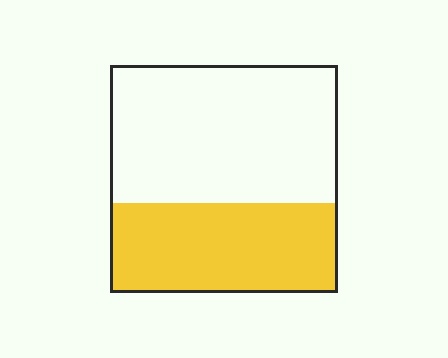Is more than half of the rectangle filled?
No.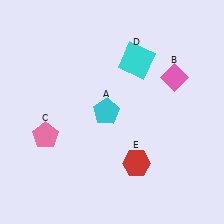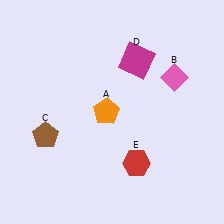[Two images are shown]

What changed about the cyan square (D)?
In Image 1, D is cyan. In Image 2, it changed to magenta.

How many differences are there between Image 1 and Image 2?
There are 3 differences between the two images.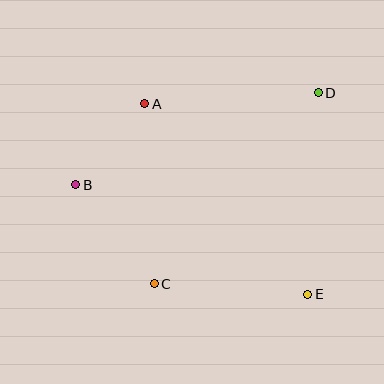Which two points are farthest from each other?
Points B and D are farthest from each other.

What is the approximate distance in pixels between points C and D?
The distance between C and D is approximately 252 pixels.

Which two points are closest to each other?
Points A and B are closest to each other.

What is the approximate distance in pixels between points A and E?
The distance between A and E is approximately 251 pixels.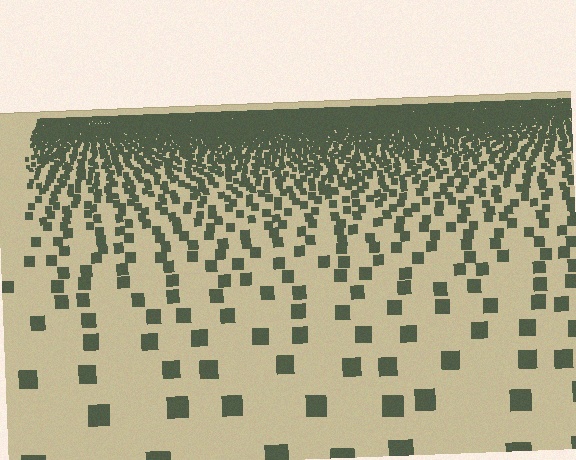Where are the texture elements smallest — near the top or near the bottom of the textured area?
Near the top.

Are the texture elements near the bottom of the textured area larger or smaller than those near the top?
Larger. Near the bottom, elements are closer to the viewer and appear at a bigger on-screen size.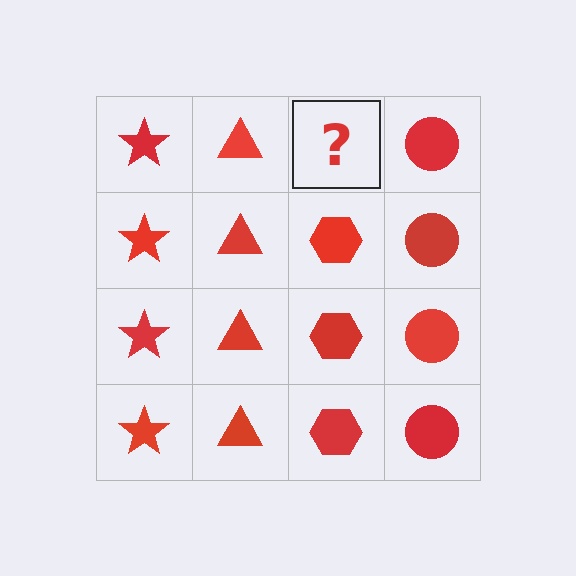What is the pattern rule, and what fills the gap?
The rule is that each column has a consistent shape. The gap should be filled with a red hexagon.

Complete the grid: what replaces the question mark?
The question mark should be replaced with a red hexagon.